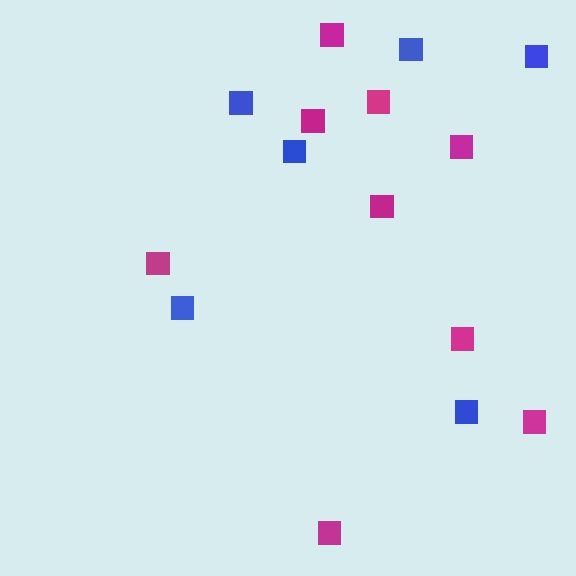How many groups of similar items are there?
There are 2 groups: one group of blue squares (6) and one group of magenta squares (9).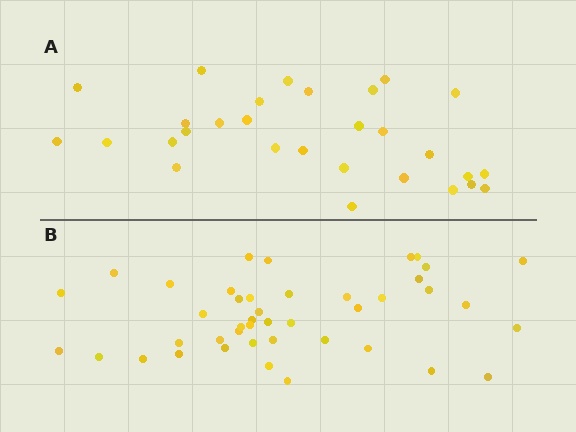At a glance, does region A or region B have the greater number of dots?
Region B (the bottom region) has more dots.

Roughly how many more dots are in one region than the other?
Region B has approximately 15 more dots than region A.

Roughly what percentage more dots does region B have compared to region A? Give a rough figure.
About 50% more.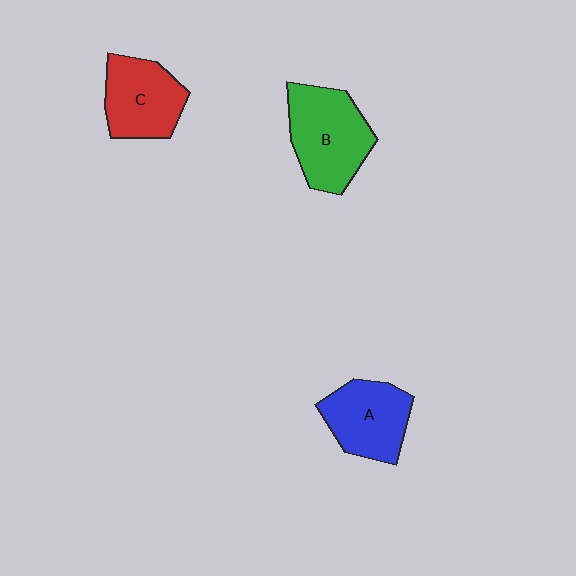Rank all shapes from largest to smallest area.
From largest to smallest: B (green), C (red), A (blue).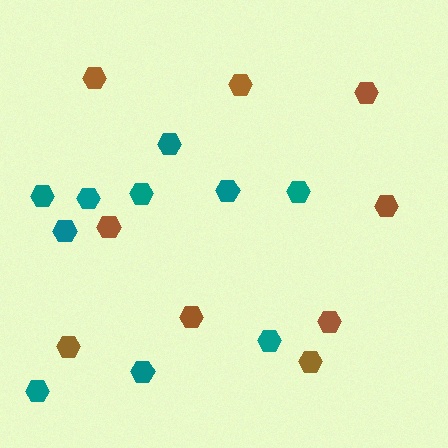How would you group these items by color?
There are 2 groups: one group of brown hexagons (9) and one group of teal hexagons (10).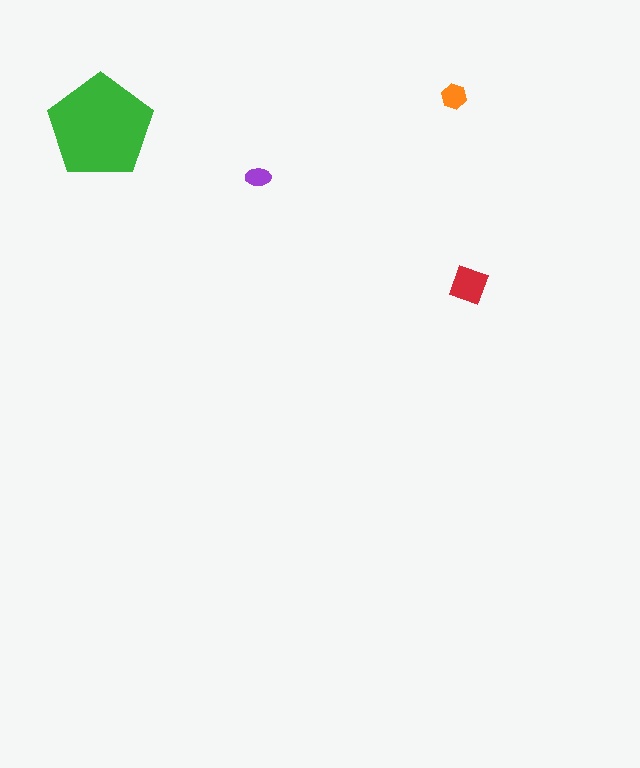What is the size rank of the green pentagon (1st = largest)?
1st.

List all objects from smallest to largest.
The purple ellipse, the orange hexagon, the red square, the green pentagon.